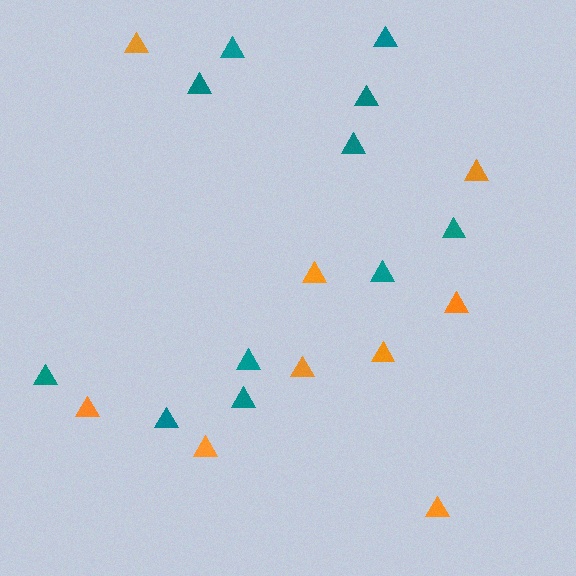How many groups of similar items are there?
There are 2 groups: one group of teal triangles (11) and one group of orange triangles (9).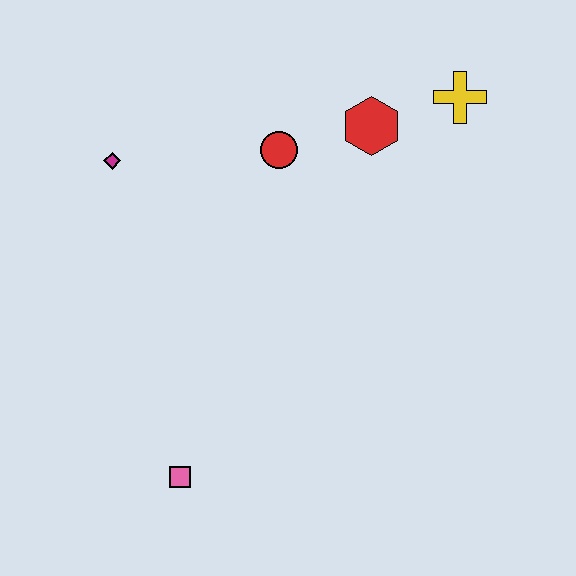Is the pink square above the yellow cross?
No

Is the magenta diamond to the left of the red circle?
Yes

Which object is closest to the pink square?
The magenta diamond is closest to the pink square.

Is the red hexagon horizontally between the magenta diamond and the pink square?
No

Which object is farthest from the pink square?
The yellow cross is farthest from the pink square.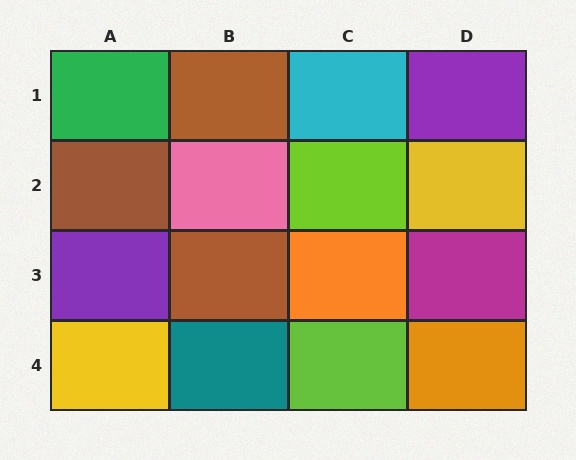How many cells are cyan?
1 cell is cyan.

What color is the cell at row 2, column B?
Pink.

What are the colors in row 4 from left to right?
Yellow, teal, lime, orange.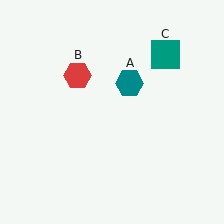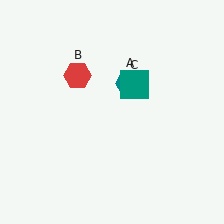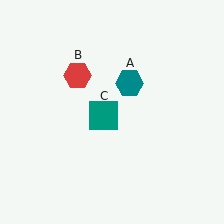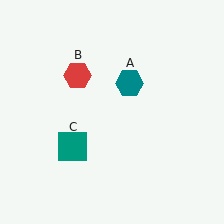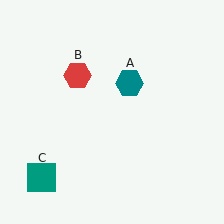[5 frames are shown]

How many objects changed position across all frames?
1 object changed position: teal square (object C).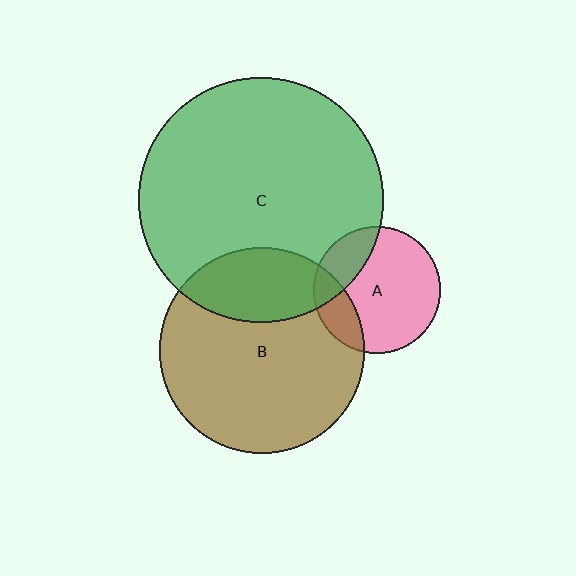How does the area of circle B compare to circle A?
Approximately 2.6 times.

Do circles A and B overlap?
Yes.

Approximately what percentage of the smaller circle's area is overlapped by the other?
Approximately 20%.